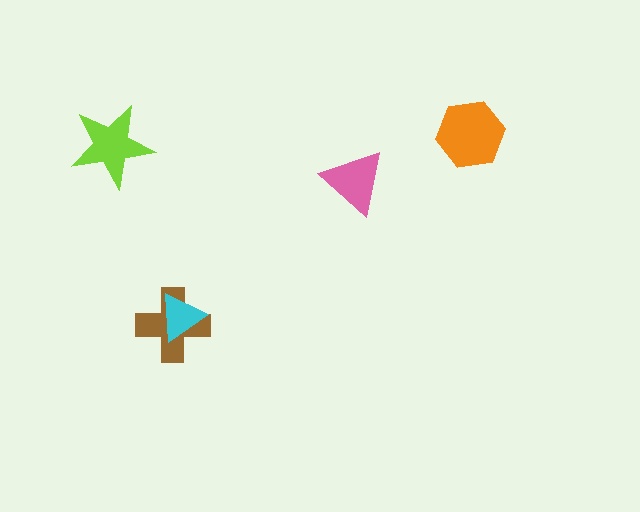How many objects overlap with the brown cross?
1 object overlaps with the brown cross.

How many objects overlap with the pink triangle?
0 objects overlap with the pink triangle.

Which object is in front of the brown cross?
The cyan triangle is in front of the brown cross.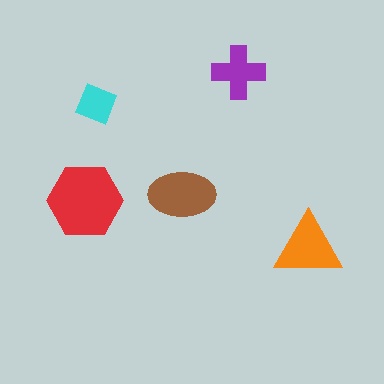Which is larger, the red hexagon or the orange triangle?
The red hexagon.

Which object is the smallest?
The cyan square.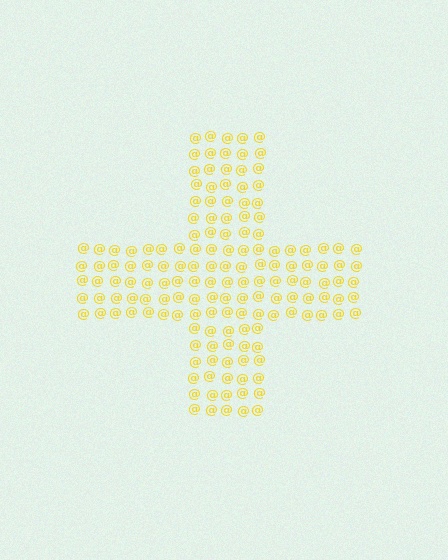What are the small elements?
The small elements are at signs.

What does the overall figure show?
The overall figure shows a cross.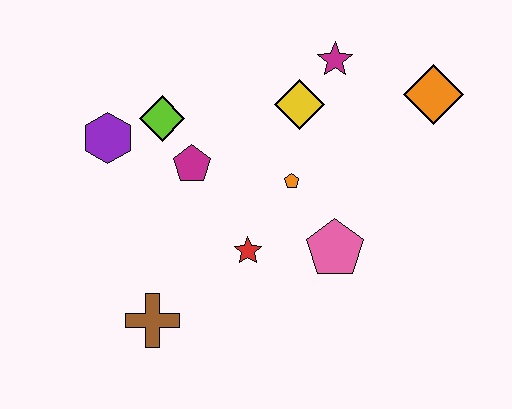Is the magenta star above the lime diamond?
Yes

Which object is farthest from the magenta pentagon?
The orange diamond is farthest from the magenta pentagon.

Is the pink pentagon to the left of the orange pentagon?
No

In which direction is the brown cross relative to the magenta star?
The brown cross is below the magenta star.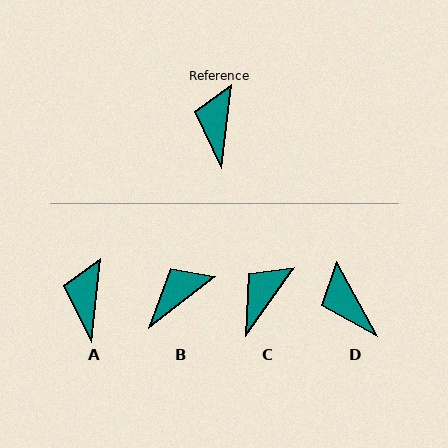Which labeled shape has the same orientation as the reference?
A.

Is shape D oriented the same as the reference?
No, it is off by about 35 degrees.